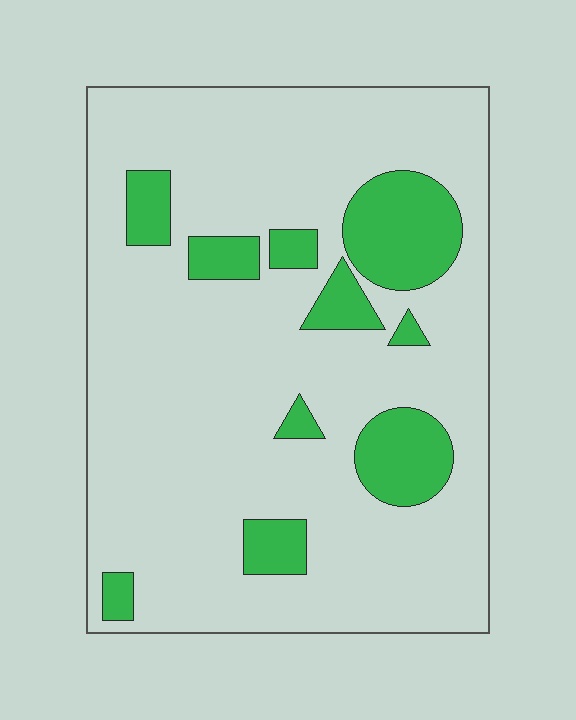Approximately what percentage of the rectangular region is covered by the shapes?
Approximately 15%.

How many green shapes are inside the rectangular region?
10.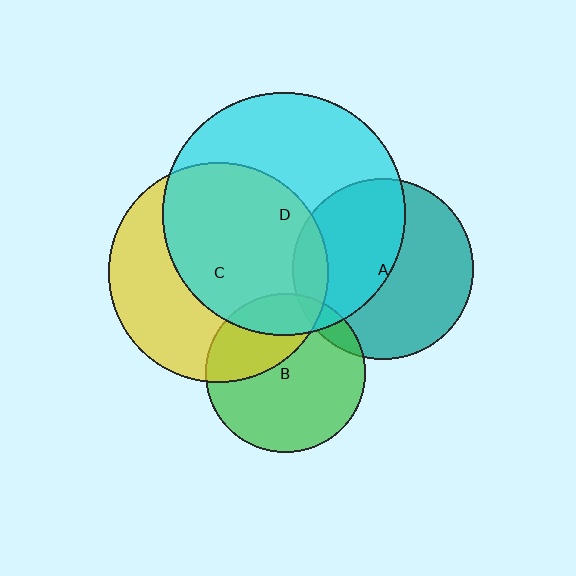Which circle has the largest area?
Circle D (cyan).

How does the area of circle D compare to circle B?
Approximately 2.3 times.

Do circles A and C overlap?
Yes.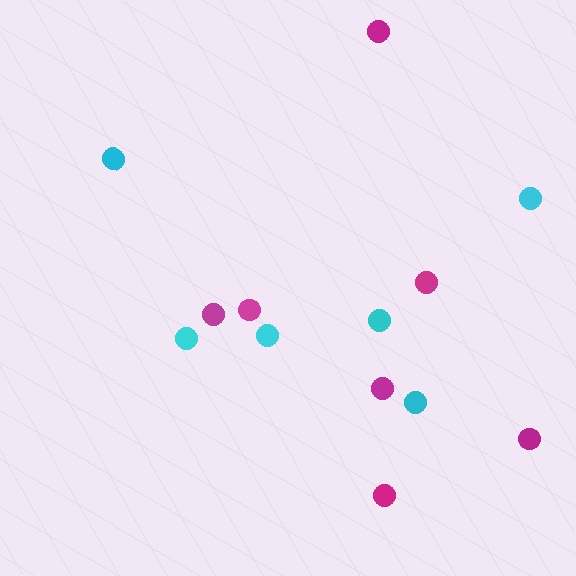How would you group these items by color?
There are 2 groups: one group of magenta circles (7) and one group of cyan circles (6).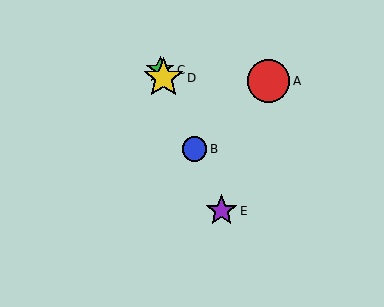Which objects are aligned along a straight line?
Objects B, C, D, E are aligned along a straight line.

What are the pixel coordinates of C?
Object C is at (160, 70).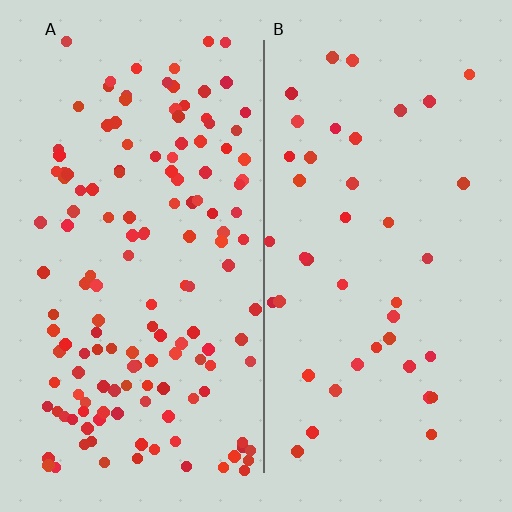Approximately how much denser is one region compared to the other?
Approximately 3.3× — region A over region B.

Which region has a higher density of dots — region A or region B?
A (the left).